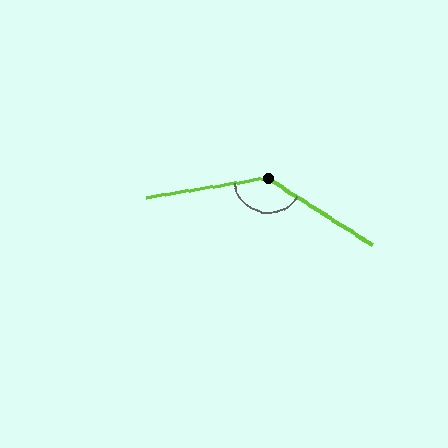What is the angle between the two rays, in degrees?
Approximately 138 degrees.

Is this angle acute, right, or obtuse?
It is obtuse.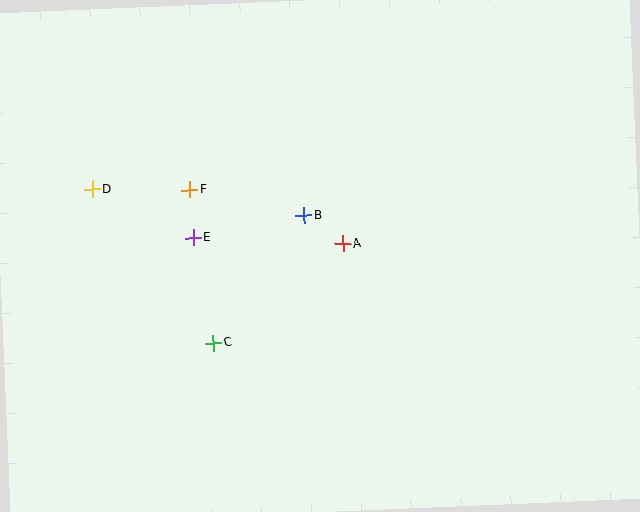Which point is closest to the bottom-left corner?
Point C is closest to the bottom-left corner.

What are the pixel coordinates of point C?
Point C is at (213, 343).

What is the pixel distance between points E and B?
The distance between E and B is 113 pixels.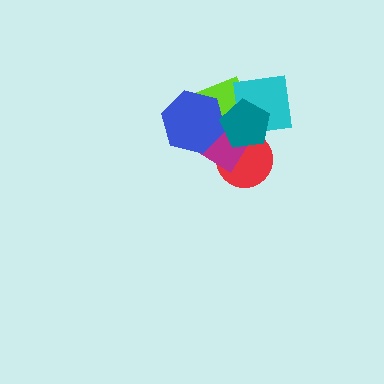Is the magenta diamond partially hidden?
Yes, it is partially covered by another shape.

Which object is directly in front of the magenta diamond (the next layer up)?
The lime diamond is directly in front of the magenta diamond.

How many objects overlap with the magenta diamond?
5 objects overlap with the magenta diamond.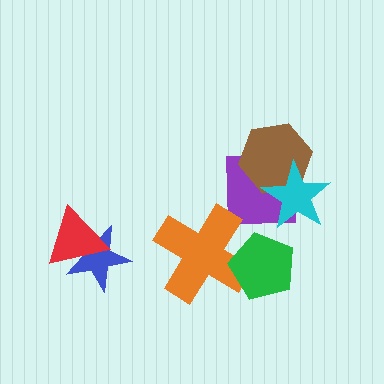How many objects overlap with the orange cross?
1 object overlaps with the orange cross.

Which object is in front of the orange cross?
The green pentagon is in front of the orange cross.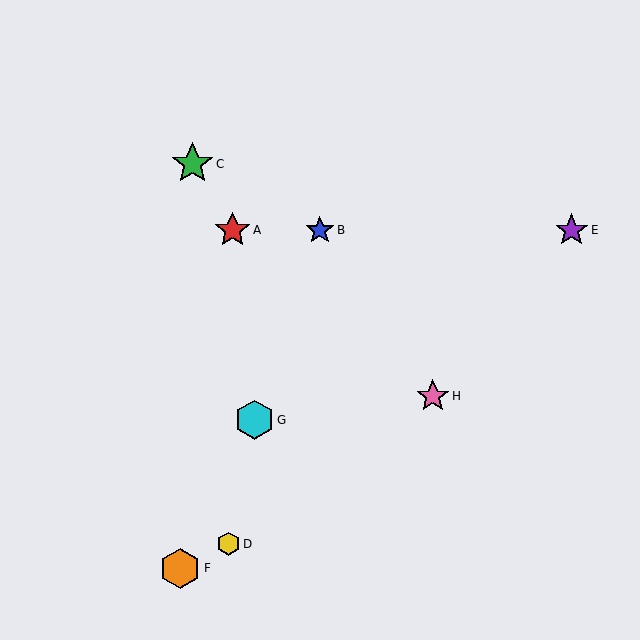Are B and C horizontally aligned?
No, B is at y≈230 and C is at y≈164.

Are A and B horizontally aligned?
Yes, both are at y≈230.